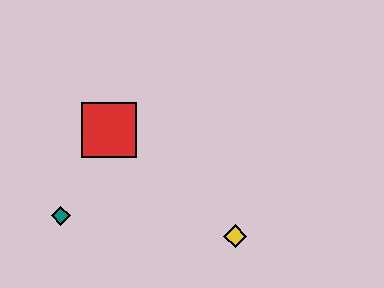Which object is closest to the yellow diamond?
The red square is closest to the yellow diamond.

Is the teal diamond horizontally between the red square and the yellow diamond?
No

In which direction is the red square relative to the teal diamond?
The red square is above the teal diamond.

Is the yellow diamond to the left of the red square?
No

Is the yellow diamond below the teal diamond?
Yes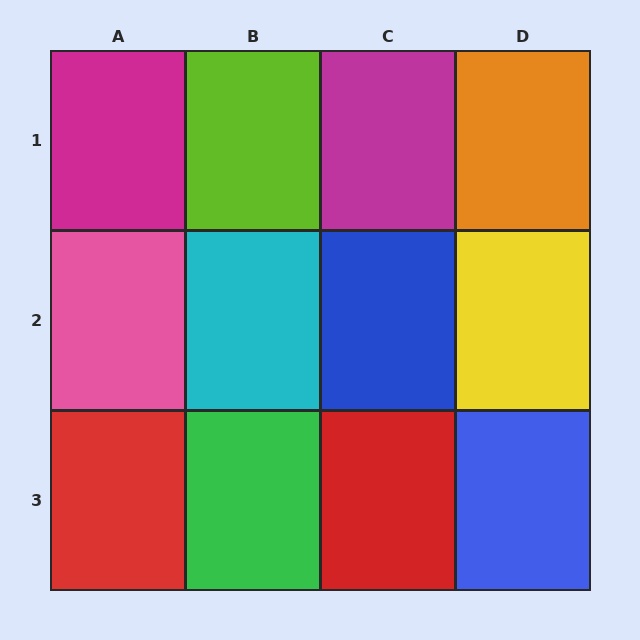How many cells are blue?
2 cells are blue.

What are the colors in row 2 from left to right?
Pink, cyan, blue, yellow.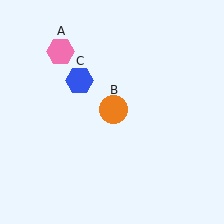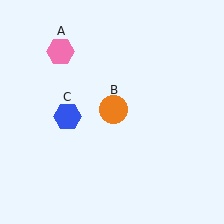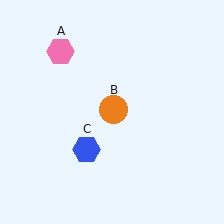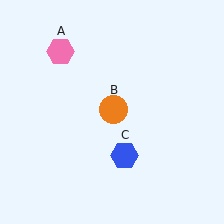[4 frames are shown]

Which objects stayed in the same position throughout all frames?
Pink hexagon (object A) and orange circle (object B) remained stationary.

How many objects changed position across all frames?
1 object changed position: blue hexagon (object C).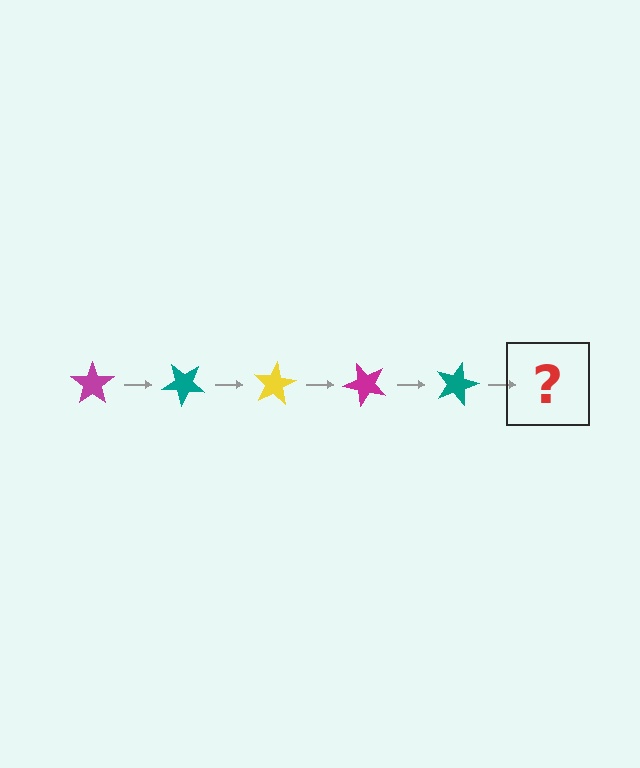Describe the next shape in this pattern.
It should be a yellow star, rotated 200 degrees from the start.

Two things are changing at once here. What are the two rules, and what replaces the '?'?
The two rules are that it rotates 40 degrees each step and the color cycles through magenta, teal, and yellow. The '?' should be a yellow star, rotated 200 degrees from the start.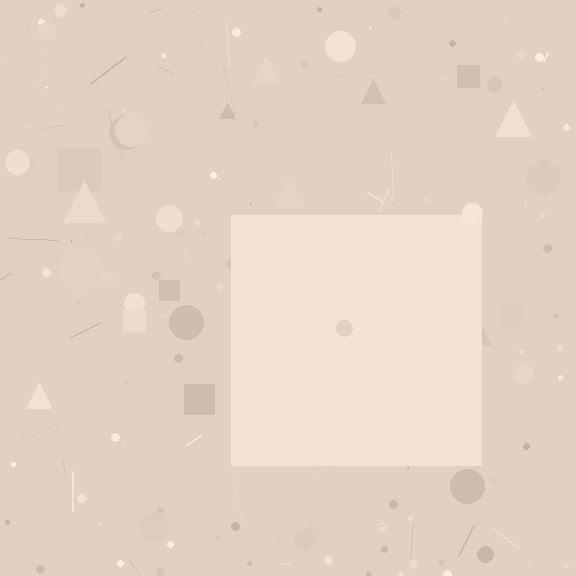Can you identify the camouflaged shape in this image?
The camouflaged shape is a square.